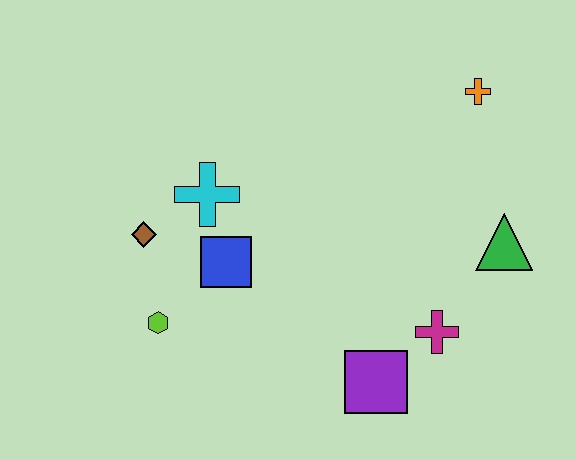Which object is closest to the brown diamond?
The cyan cross is closest to the brown diamond.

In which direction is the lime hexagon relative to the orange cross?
The lime hexagon is to the left of the orange cross.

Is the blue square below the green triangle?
Yes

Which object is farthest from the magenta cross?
The brown diamond is farthest from the magenta cross.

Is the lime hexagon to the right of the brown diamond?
Yes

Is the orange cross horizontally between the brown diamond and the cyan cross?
No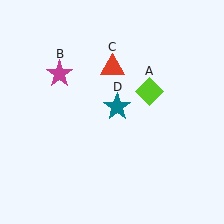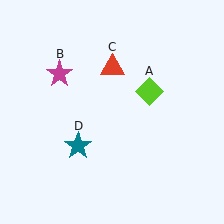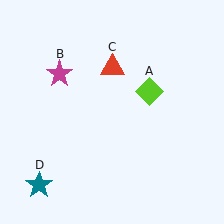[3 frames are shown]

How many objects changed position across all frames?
1 object changed position: teal star (object D).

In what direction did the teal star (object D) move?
The teal star (object D) moved down and to the left.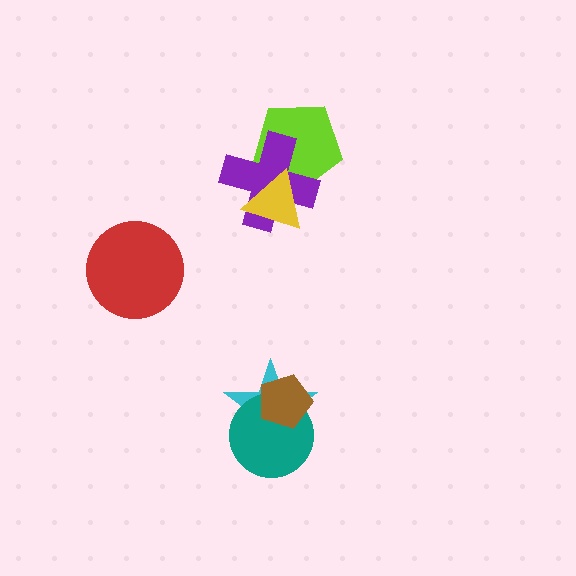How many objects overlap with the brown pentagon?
2 objects overlap with the brown pentagon.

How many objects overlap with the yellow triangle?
2 objects overlap with the yellow triangle.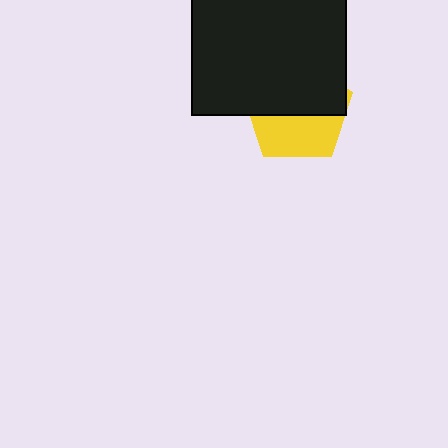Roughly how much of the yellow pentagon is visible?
A small part of it is visible (roughly 44%).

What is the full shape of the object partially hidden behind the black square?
The partially hidden object is a yellow pentagon.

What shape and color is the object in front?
The object in front is a black square.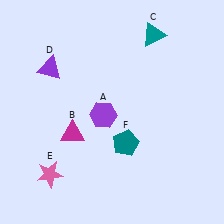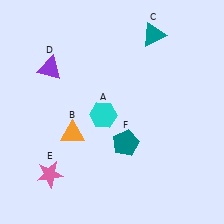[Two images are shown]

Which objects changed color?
A changed from purple to cyan. B changed from magenta to orange.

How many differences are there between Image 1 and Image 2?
There are 2 differences between the two images.